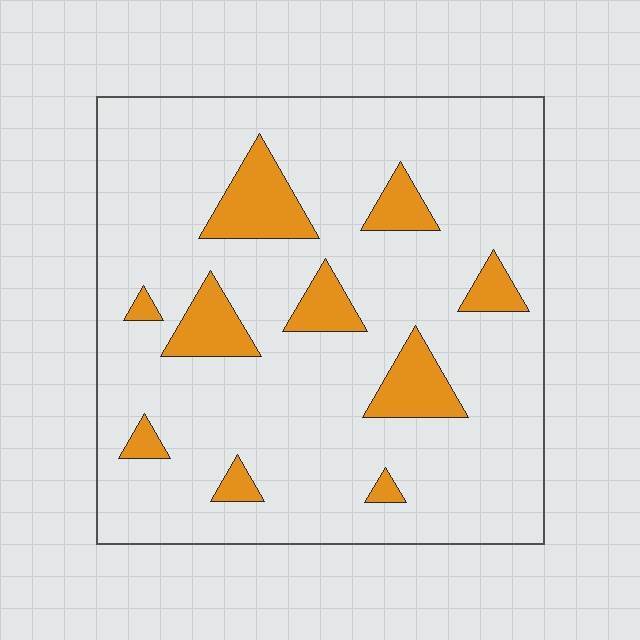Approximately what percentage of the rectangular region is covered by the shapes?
Approximately 15%.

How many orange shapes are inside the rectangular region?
10.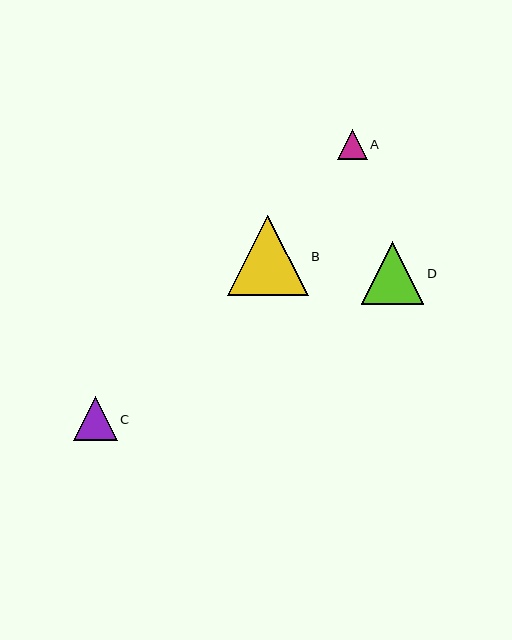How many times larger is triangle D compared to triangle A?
Triangle D is approximately 2.1 times the size of triangle A.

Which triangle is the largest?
Triangle B is the largest with a size of approximately 80 pixels.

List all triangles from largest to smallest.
From largest to smallest: B, D, C, A.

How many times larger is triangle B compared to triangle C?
Triangle B is approximately 1.8 times the size of triangle C.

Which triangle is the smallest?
Triangle A is the smallest with a size of approximately 30 pixels.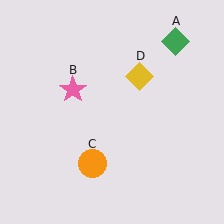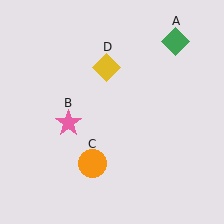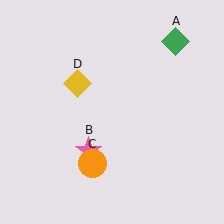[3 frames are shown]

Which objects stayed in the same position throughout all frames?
Green diamond (object A) and orange circle (object C) remained stationary.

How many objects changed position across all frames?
2 objects changed position: pink star (object B), yellow diamond (object D).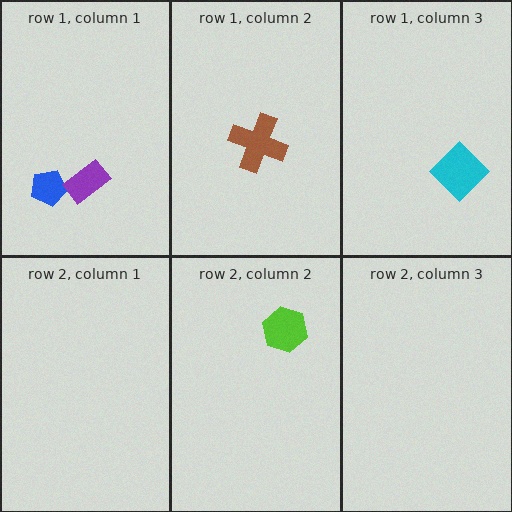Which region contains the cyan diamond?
The row 1, column 3 region.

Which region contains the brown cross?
The row 1, column 2 region.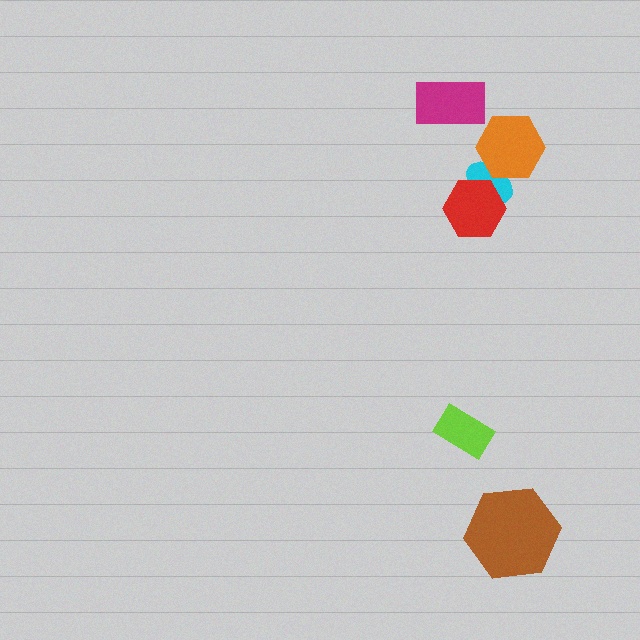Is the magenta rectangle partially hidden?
No, no other shape covers it.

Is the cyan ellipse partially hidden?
Yes, it is partially covered by another shape.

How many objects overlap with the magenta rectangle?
0 objects overlap with the magenta rectangle.